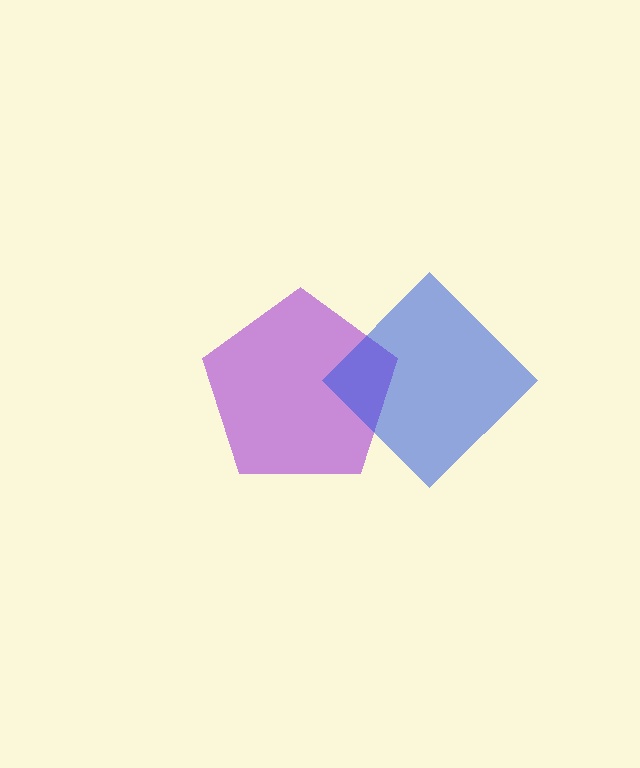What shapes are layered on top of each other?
The layered shapes are: a purple pentagon, a blue diamond.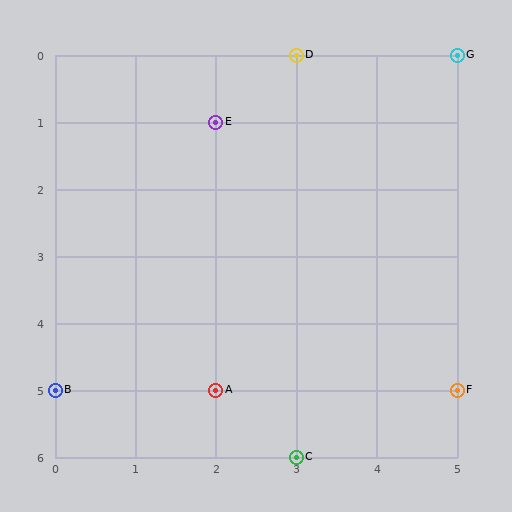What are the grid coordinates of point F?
Point F is at grid coordinates (5, 5).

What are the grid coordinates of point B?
Point B is at grid coordinates (0, 5).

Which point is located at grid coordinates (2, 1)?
Point E is at (2, 1).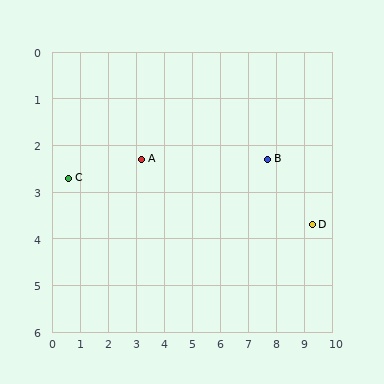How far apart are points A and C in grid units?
Points A and C are about 2.6 grid units apart.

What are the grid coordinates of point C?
Point C is at approximately (0.6, 2.7).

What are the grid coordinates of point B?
Point B is at approximately (7.7, 2.3).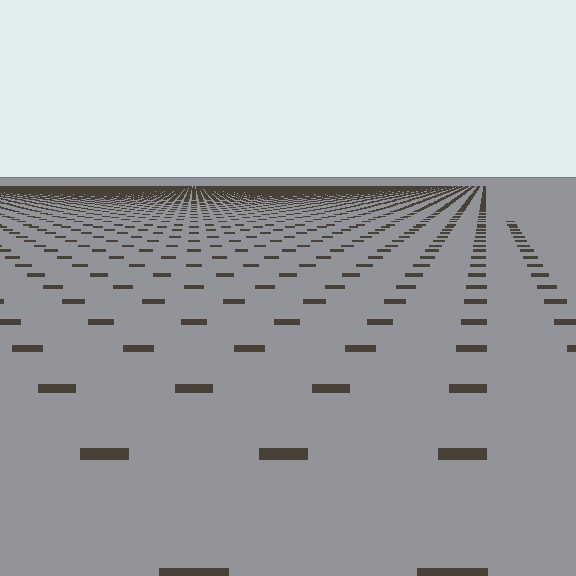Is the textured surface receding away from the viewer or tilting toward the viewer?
The surface is receding away from the viewer. Texture elements get smaller and denser toward the top.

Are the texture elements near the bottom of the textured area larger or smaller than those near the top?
Larger. Near the bottom, elements are closer to the viewer and appear at a bigger on-screen size.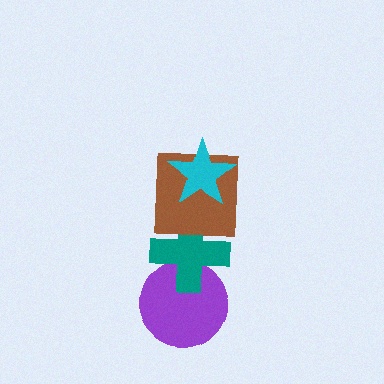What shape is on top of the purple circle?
The teal cross is on top of the purple circle.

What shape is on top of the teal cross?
The brown square is on top of the teal cross.